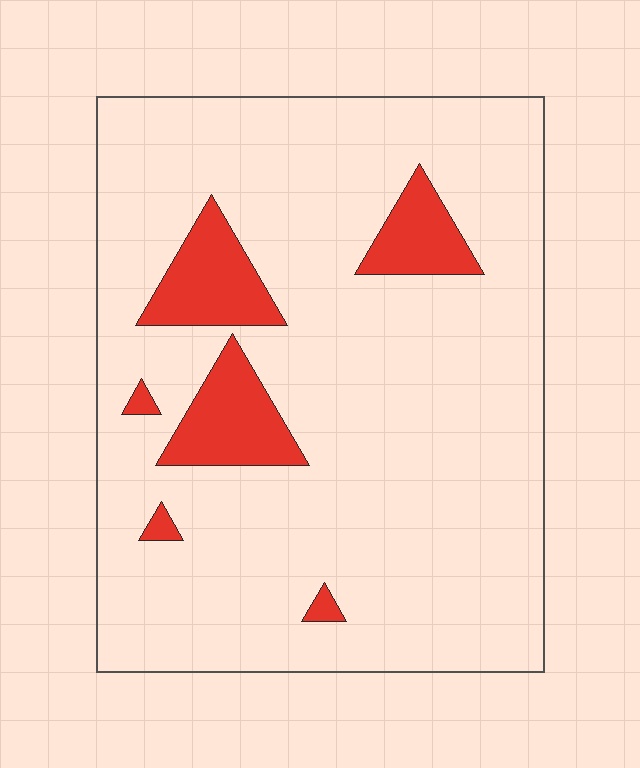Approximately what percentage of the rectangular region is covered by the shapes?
Approximately 10%.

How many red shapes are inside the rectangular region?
6.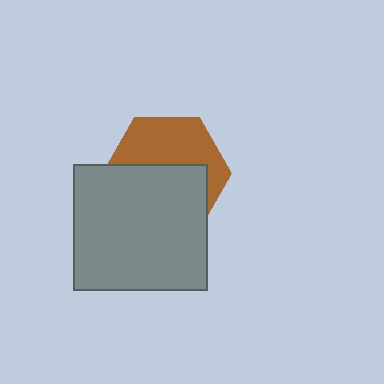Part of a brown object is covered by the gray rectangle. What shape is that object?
It is a hexagon.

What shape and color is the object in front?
The object in front is a gray rectangle.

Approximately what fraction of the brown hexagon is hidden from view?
Roughly 55% of the brown hexagon is hidden behind the gray rectangle.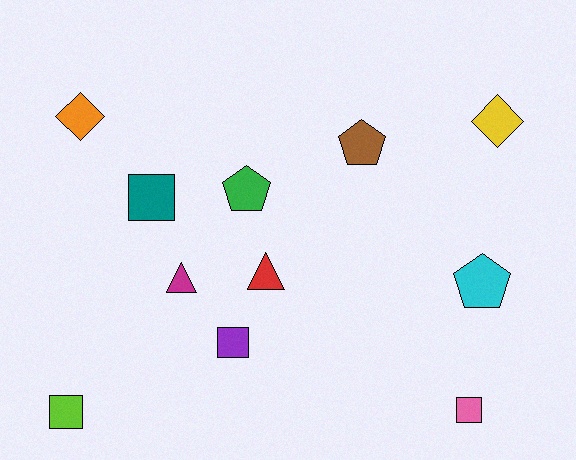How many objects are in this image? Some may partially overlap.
There are 11 objects.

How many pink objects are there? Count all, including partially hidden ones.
There is 1 pink object.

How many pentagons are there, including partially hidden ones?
There are 3 pentagons.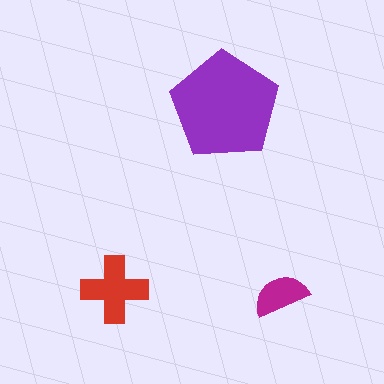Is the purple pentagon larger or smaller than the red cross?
Larger.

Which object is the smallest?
The magenta semicircle.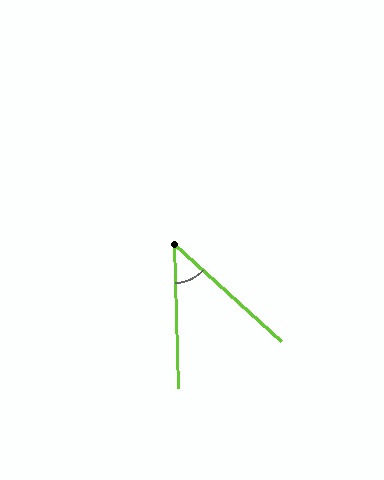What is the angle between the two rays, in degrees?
Approximately 47 degrees.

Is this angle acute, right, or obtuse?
It is acute.